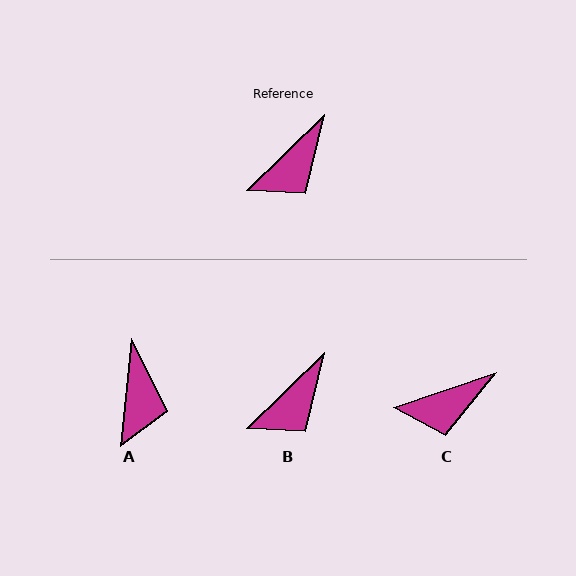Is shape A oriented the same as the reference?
No, it is off by about 40 degrees.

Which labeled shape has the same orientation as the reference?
B.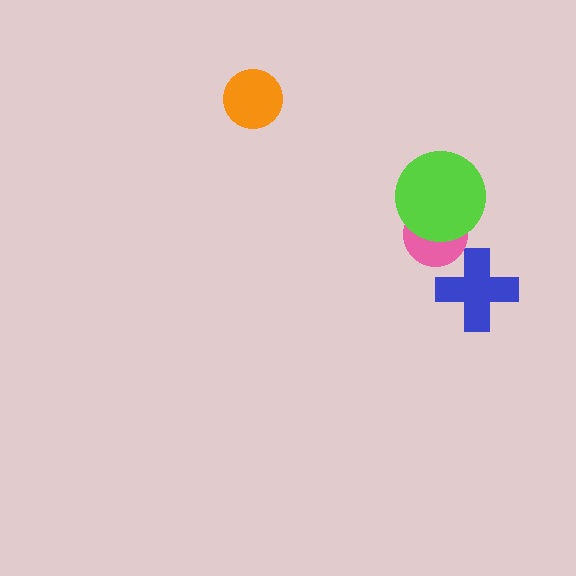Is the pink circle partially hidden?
Yes, it is partially covered by another shape.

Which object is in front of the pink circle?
The lime circle is in front of the pink circle.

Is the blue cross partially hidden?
No, no other shape covers it.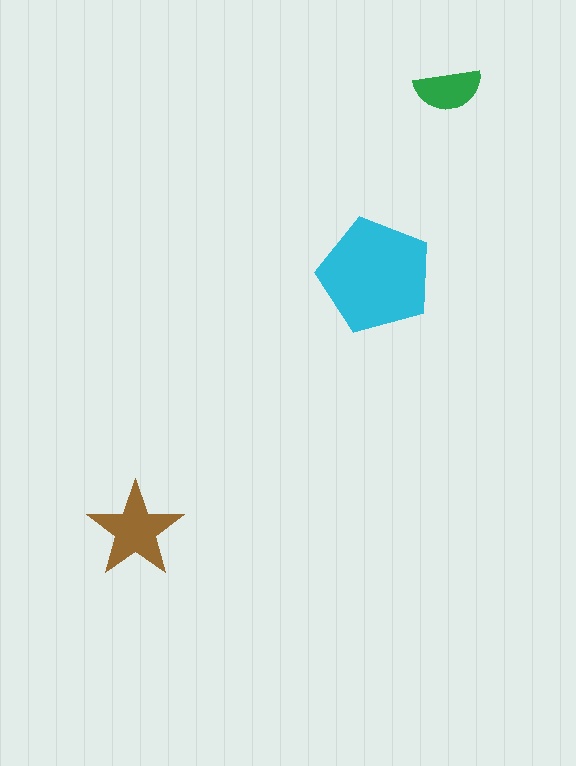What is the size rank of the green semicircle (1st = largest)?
3rd.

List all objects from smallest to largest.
The green semicircle, the brown star, the cyan pentagon.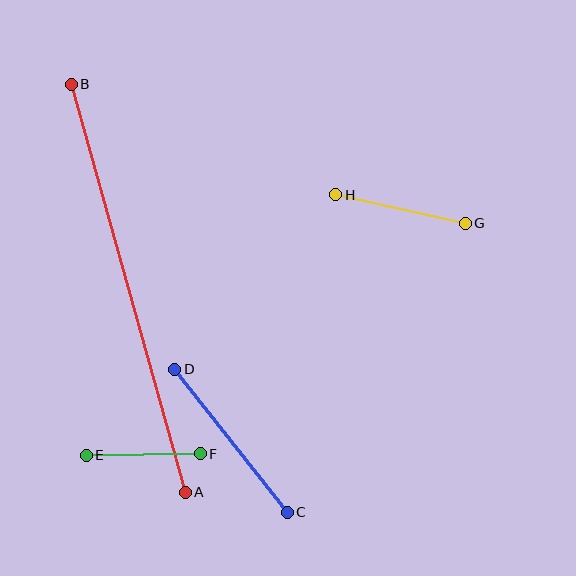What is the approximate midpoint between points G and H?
The midpoint is at approximately (401, 209) pixels.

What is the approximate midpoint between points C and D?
The midpoint is at approximately (231, 441) pixels.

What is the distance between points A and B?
The distance is approximately 424 pixels.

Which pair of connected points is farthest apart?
Points A and B are farthest apart.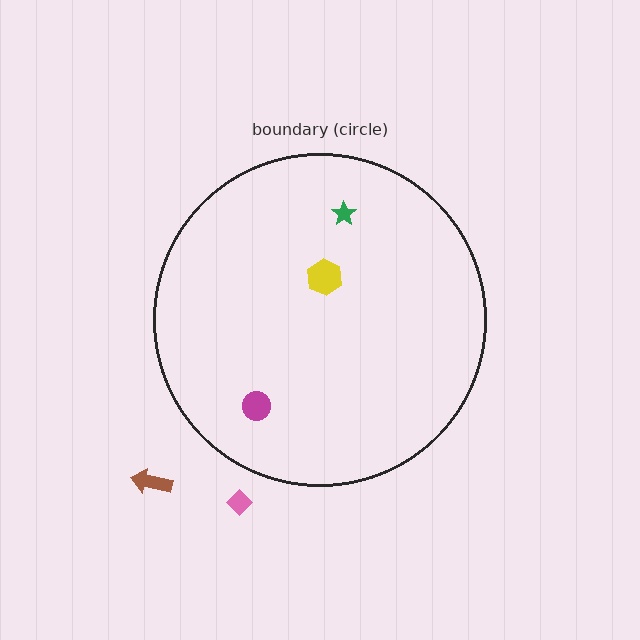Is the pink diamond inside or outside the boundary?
Outside.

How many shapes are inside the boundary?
3 inside, 2 outside.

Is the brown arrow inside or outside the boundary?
Outside.